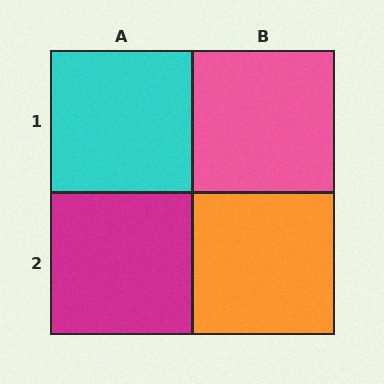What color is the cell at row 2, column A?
Magenta.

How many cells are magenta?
1 cell is magenta.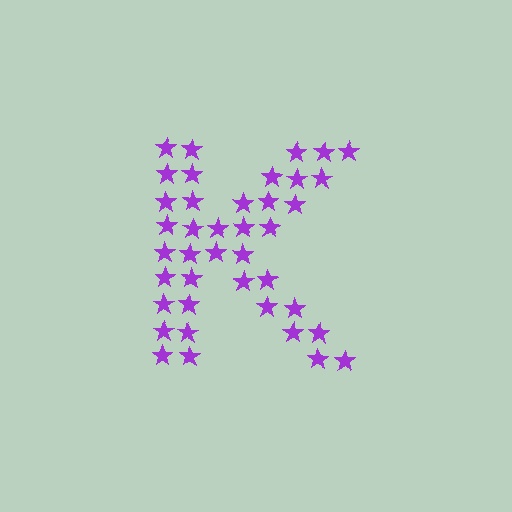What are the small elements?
The small elements are stars.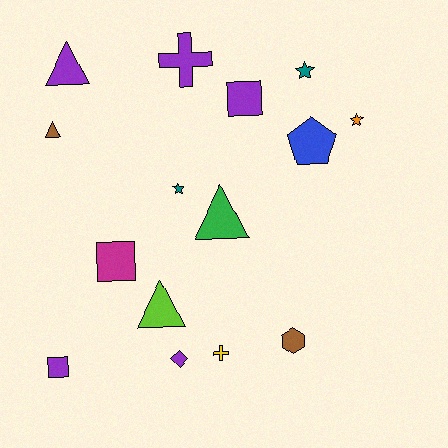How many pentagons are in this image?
There is 1 pentagon.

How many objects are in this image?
There are 15 objects.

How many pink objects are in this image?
There are no pink objects.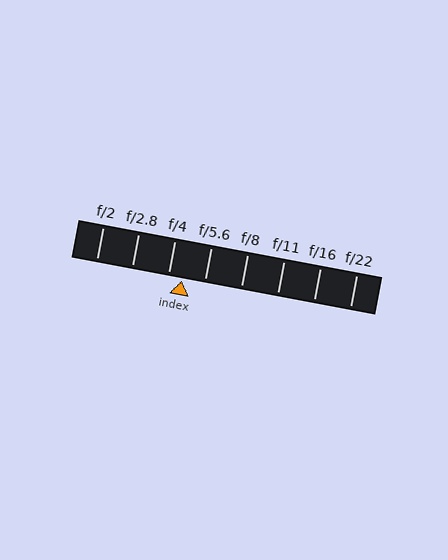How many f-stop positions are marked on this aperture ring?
There are 8 f-stop positions marked.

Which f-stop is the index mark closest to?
The index mark is closest to f/4.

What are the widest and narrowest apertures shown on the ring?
The widest aperture shown is f/2 and the narrowest is f/22.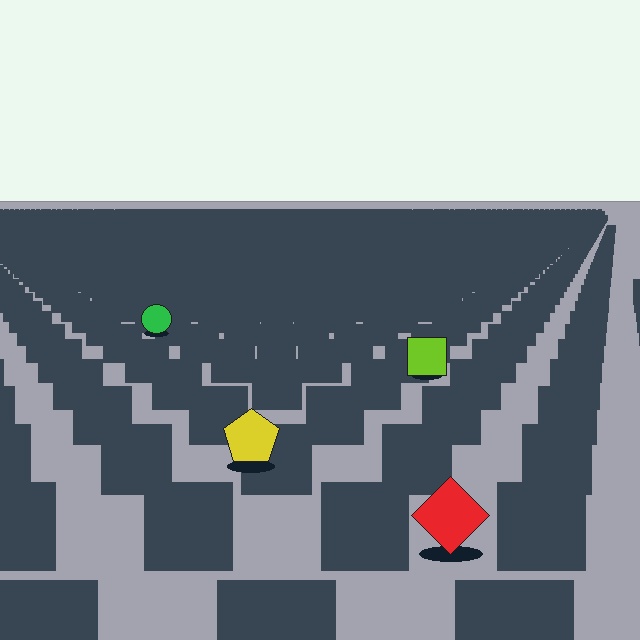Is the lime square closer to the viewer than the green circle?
Yes. The lime square is closer — you can tell from the texture gradient: the ground texture is coarser near it.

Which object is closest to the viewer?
The red diamond is closest. The texture marks near it are larger and more spread out.